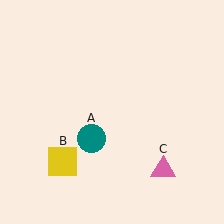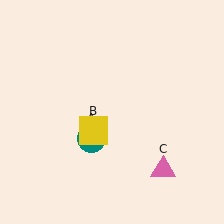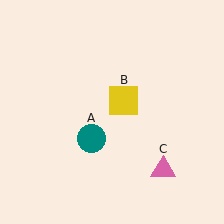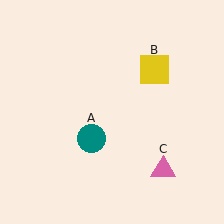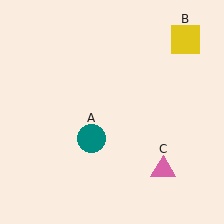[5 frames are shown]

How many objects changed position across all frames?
1 object changed position: yellow square (object B).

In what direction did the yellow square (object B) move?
The yellow square (object B) moved up and to the right.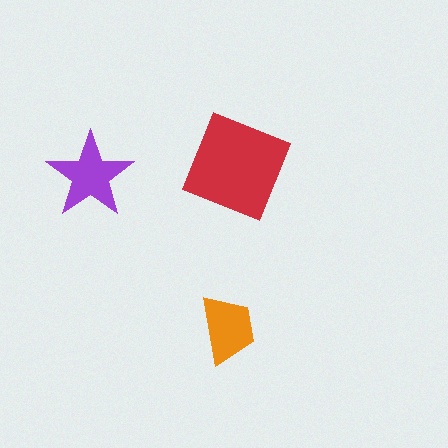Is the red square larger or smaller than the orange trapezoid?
Larger.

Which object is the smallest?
The orange trapezoid.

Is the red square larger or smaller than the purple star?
Larger.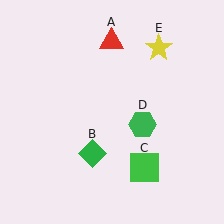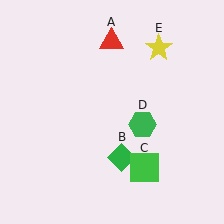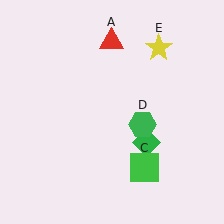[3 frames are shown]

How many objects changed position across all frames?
1 object changed position: green diamond (object B).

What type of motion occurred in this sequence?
The green diamond (object B) rotated counterclockwise around the center of the scene.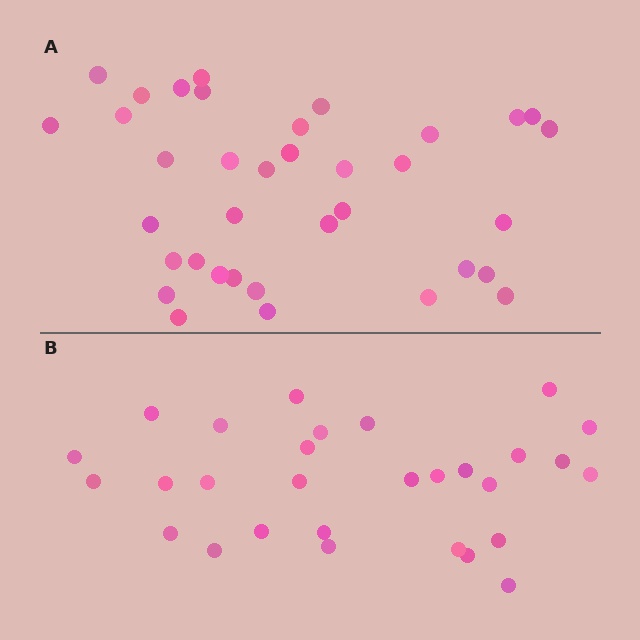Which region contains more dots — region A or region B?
Region A (the top region) has more dots.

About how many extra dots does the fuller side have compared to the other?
Region A has roughly 8 or so more dots than region B.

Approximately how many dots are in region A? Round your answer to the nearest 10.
About 40 dots. (The exact count is 36, which rounds to 40.)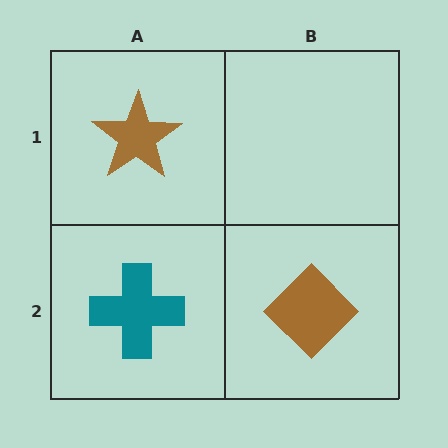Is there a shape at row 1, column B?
No, that cell is empty.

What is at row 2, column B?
A brown diamond.